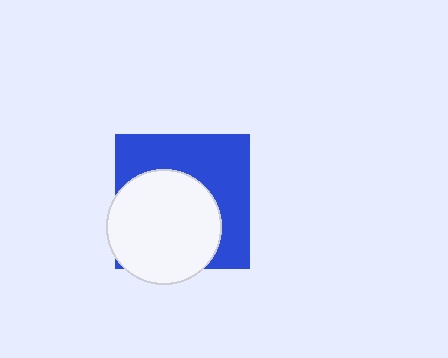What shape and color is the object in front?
The object in front is a white circle.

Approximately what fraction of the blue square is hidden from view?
Roughly 51% of the blue square is hidden behind the white circle.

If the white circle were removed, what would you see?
You would see the complete blue square.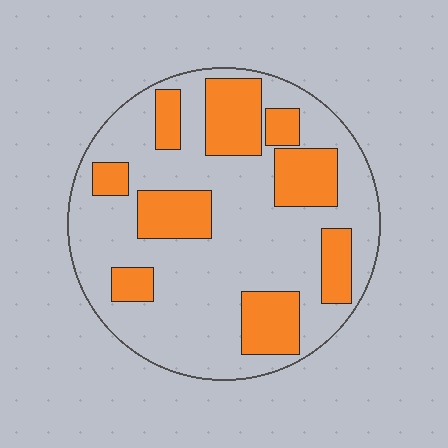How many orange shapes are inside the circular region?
9.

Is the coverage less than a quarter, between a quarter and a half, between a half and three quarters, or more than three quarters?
Between a quarter and a half.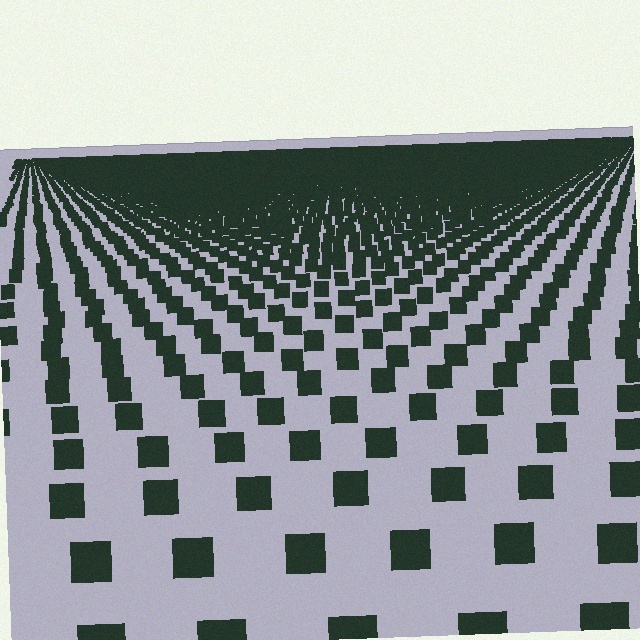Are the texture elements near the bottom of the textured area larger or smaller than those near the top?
Larger. Near the bottom, elements are closer to the viewer and appear at a bigger on-screen size.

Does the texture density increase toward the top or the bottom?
Density increases toward the top.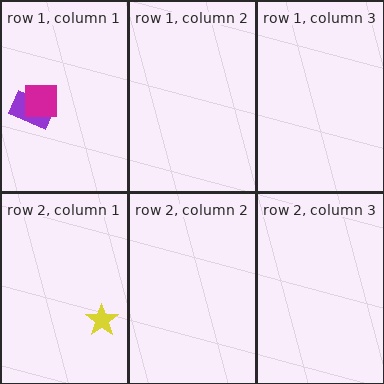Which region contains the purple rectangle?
The row 1, column 1 region.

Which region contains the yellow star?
The row 2, column 1 region.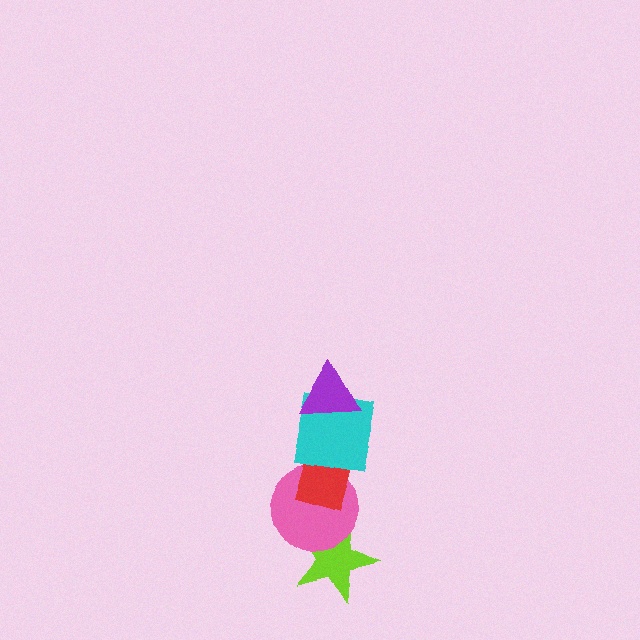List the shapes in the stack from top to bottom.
From top to bottom: the purple triangle, the cyan square, the red rectangle, the pink circle, the lime star.